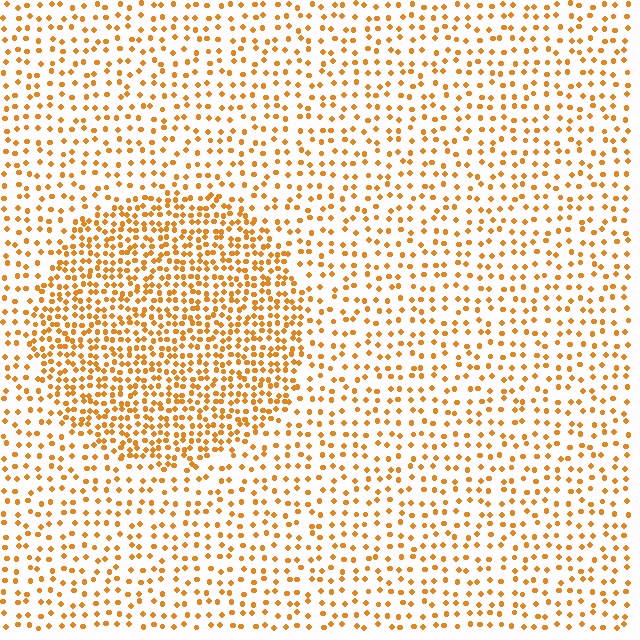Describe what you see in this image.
The image contains small orange elements arranged at two different densities. A circle-shaped region is visible where the elements are more densely packed than the surrounding area.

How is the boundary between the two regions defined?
The boundary is defined by a change in element density (approximately 2.1x ratio). All elements are the same color, size, and shape.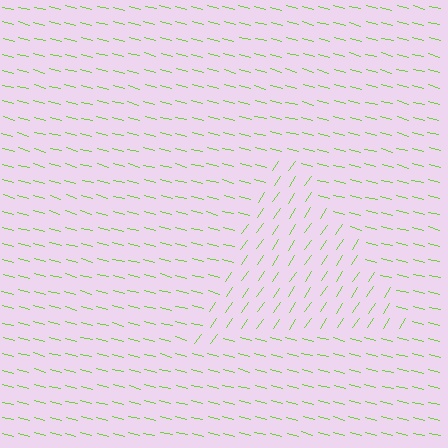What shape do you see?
I see a triangle.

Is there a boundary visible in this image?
Yes, there is a texture boundary formed by a change in line orientation.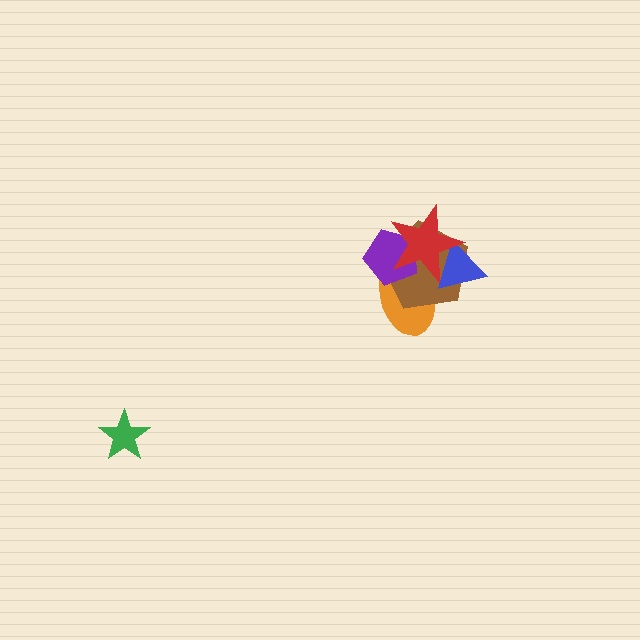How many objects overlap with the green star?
0 objects overlap with the green star.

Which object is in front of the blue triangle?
The red star is in front of the blue triangle.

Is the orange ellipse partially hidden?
Yes, it is partially covered by another shape.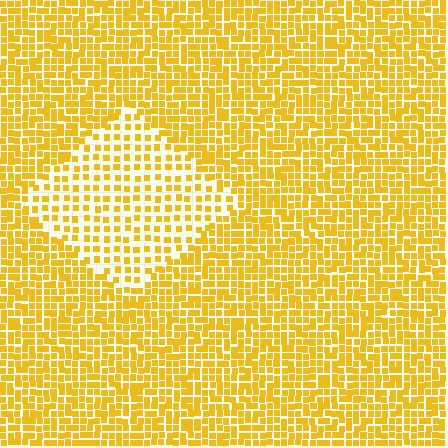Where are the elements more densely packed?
The elements are more densely packed outside the diamond boundary.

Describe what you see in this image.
The image contains small yellow elements arranged at two different densities. A diamond-shaped region is visible where the elements are less densely packed than the surrounding area.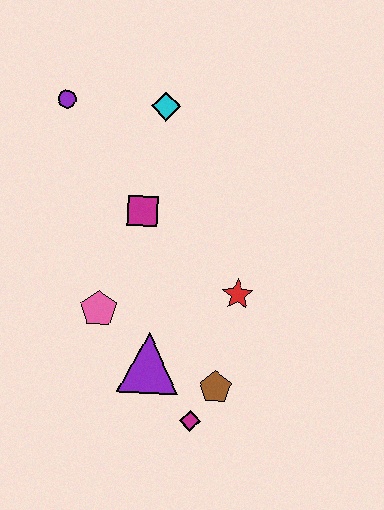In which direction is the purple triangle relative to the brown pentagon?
The purple triangle is to the left of the brown pentagon.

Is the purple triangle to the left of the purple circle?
No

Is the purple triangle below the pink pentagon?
Yes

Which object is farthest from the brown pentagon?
The purple circle is farthest from the brown pentagon.